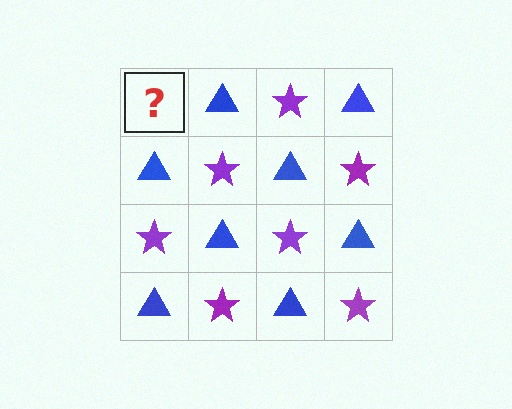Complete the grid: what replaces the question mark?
The question mark should be replaced with a purple star.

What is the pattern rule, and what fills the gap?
The rule is that it alternates purple star and blue triangle in a checkerboard pattern. The gap should be filled with a purple star.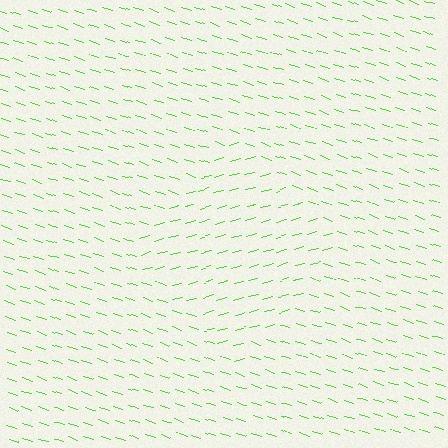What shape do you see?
I see a diamond.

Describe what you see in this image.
The image is filled with small lime line segments. A diamond region in the image has lines oriented differently from the surrounding lines, creating a visible texture boundary.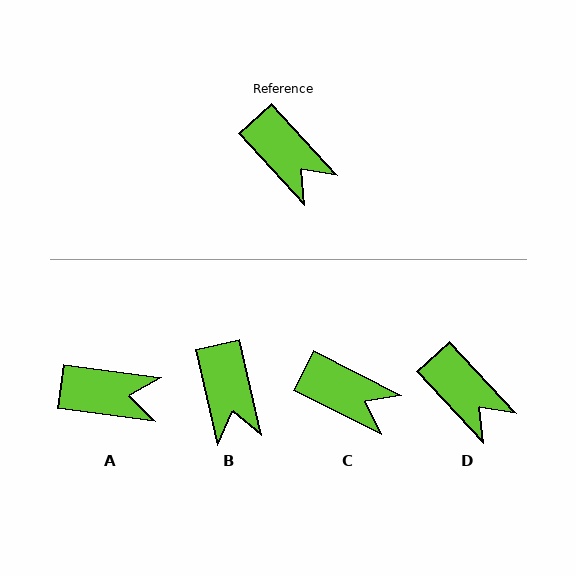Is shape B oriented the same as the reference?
No, it is off by about 30 degrees.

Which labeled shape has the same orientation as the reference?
D.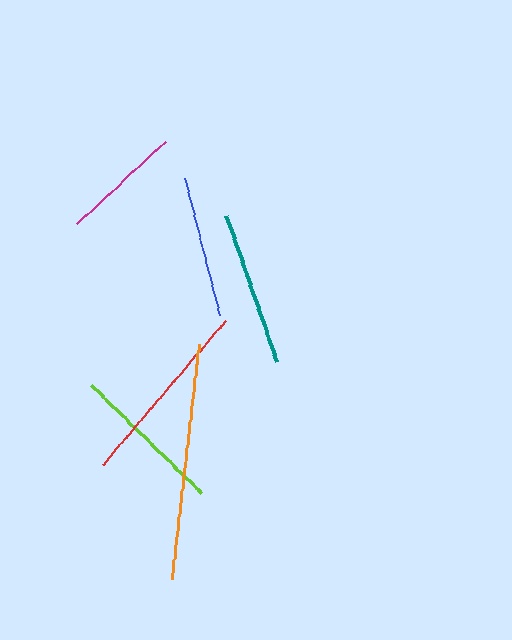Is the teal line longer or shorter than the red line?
The red line is longer than the teal line.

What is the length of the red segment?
The red segment is approximately 190 pixels long.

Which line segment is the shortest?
The magenta line is the shortest at approximately 121 pixels.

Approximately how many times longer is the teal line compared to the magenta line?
The teal line is approximately 1.3 times the length of the magenta line.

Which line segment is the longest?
The orange line is the longest at approximately 237 pixels.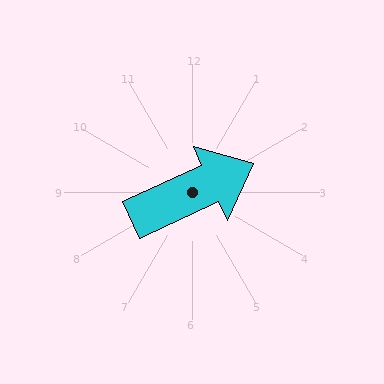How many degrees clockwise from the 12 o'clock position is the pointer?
Approximately 65 degrees.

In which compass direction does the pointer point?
Northeast.